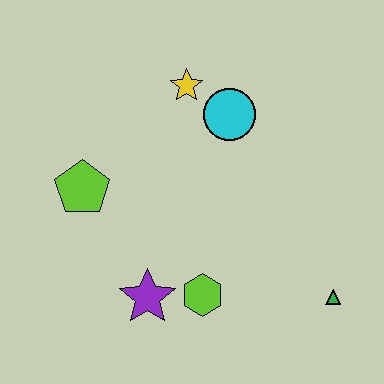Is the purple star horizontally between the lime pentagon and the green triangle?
Yes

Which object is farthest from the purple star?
The yellow star is farthest from the purple star.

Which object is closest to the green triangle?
The lime hexagon is closest to the green triangle.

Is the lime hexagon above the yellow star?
No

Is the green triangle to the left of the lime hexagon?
No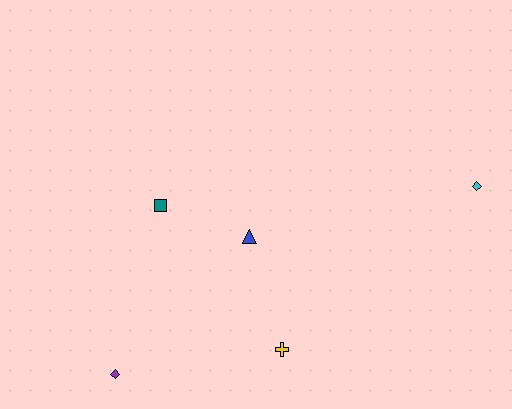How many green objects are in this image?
There are no green objects.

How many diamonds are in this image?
There are 2 diamonds.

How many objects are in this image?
There are 5 objects.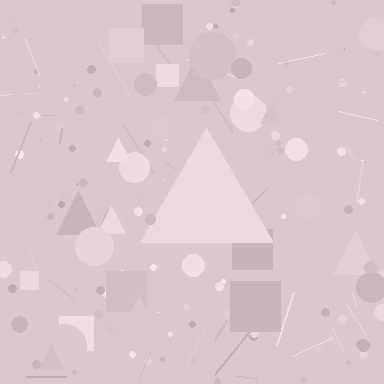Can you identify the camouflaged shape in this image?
The camouflaged shape is a triangle.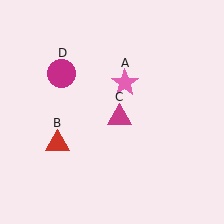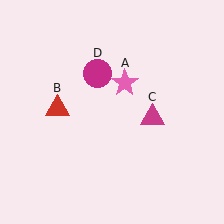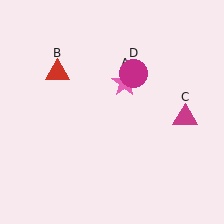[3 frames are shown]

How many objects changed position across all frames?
3 objects changed position: red triangle (object B), magenta triangle (object C), magenta circle (object D).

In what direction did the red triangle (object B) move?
The red triangle (object B) moved up.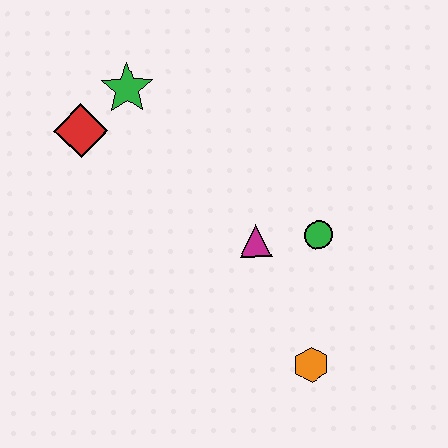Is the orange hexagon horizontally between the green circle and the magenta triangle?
Yes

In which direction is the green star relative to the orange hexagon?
The green star is above the orange hexagon.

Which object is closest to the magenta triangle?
The green circle is closest to the magenta triangle.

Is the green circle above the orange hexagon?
Yes